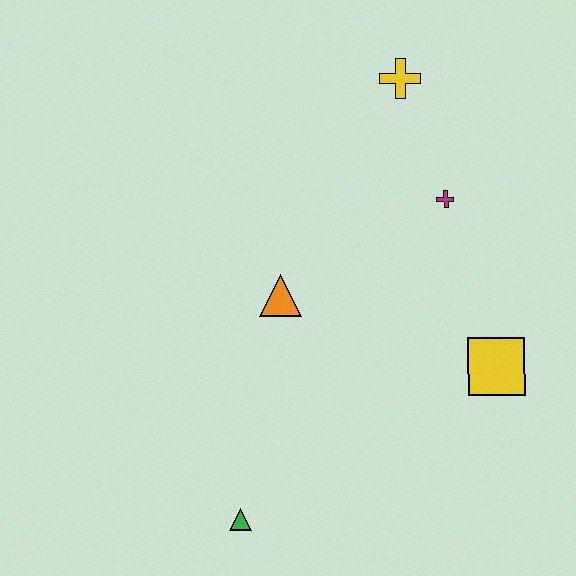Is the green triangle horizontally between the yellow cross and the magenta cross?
No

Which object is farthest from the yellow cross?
The green triangle is farthest from the yellow cross.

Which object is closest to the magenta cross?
The yellow cross is closest to the magenta cross.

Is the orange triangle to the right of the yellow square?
No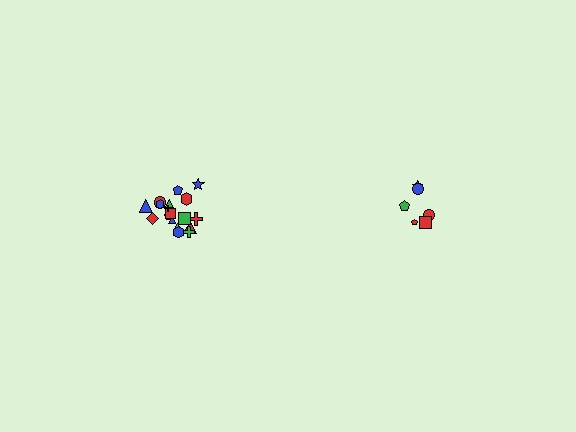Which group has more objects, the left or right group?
The left group.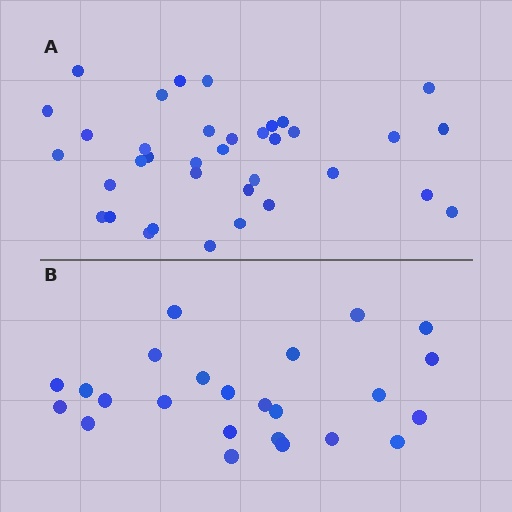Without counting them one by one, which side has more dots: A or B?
Region A (the top region) has more dots.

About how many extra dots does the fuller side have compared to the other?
Region A has roughly 12 or so more dots than region B.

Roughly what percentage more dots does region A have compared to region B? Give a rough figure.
About 50% more.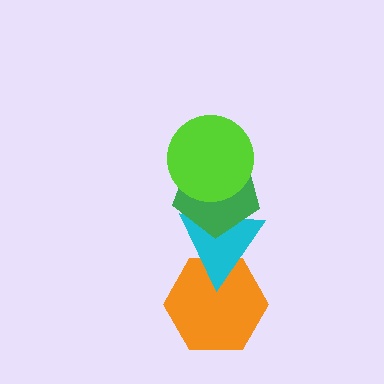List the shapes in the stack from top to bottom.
From top to bottom: the lime circle, the green pentagon, the cyan triangle, the orange hexagon.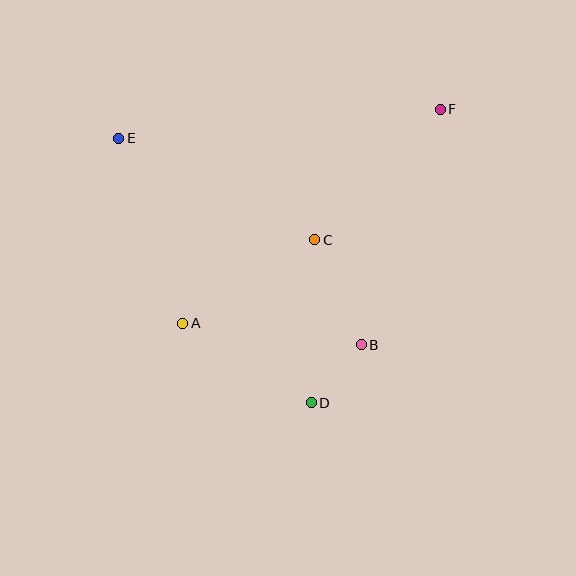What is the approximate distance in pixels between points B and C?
The distance between B and C is approximately 115 pixels.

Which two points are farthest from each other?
Points A and F are farthest from each other.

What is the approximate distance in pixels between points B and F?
The distance between B and F is approximately 248 pixels.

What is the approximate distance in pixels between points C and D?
The distance between C and D is approximately 163 pixels.